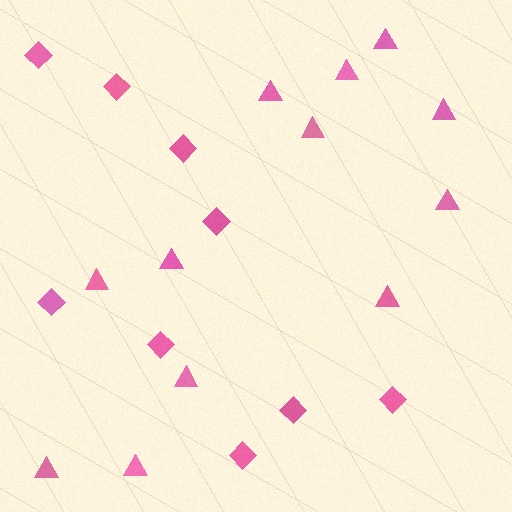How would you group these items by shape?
There are 2 groups: one group of triangles (12) and one group of diamonds (9).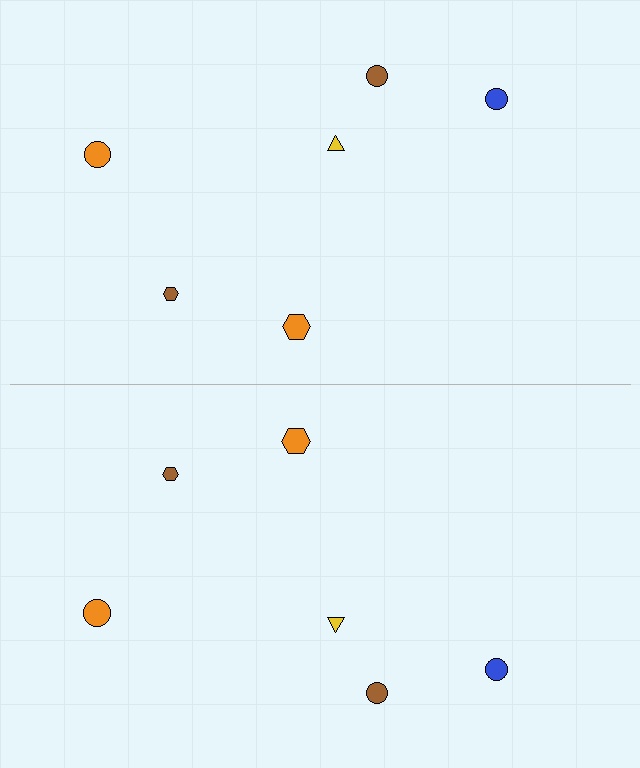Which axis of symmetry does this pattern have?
The pattern has a horizontal axis of symmetry running through the center of the image.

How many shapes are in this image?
There are 12 shapes in this image.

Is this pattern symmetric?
Yes, this pattern has bilateral (reflection) symmetry.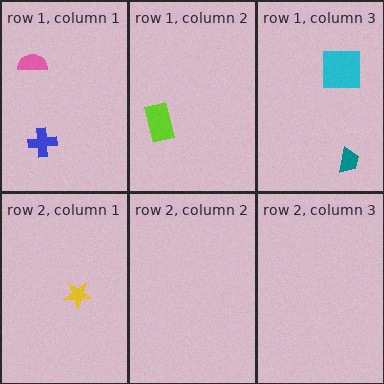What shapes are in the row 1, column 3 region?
The teal trapezoid, the cyan square.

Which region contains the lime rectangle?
The row 1, column 2 region.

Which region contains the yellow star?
The row 2, column 1 region.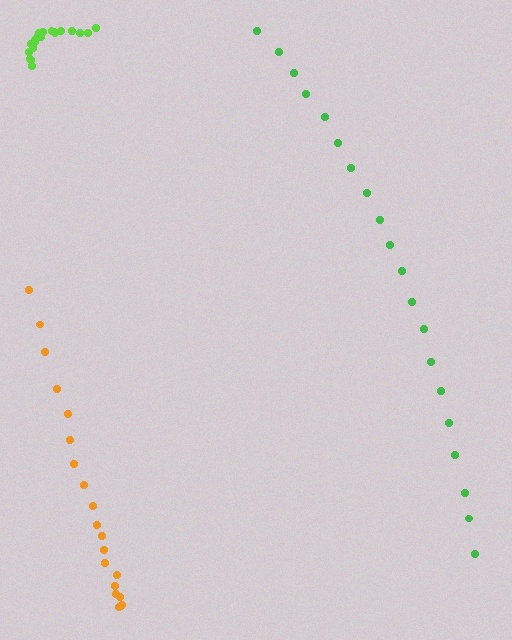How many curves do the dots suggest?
There are 3 distinct paths.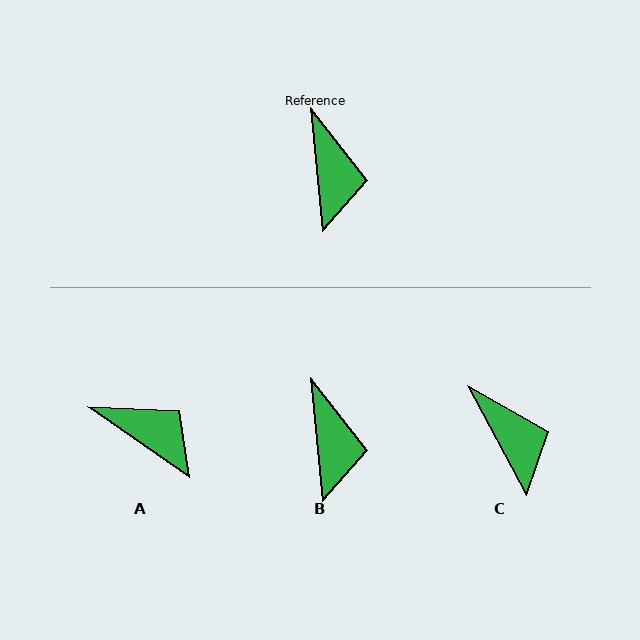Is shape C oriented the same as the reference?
No, it is off by about 22 degrees.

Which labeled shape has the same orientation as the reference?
B.